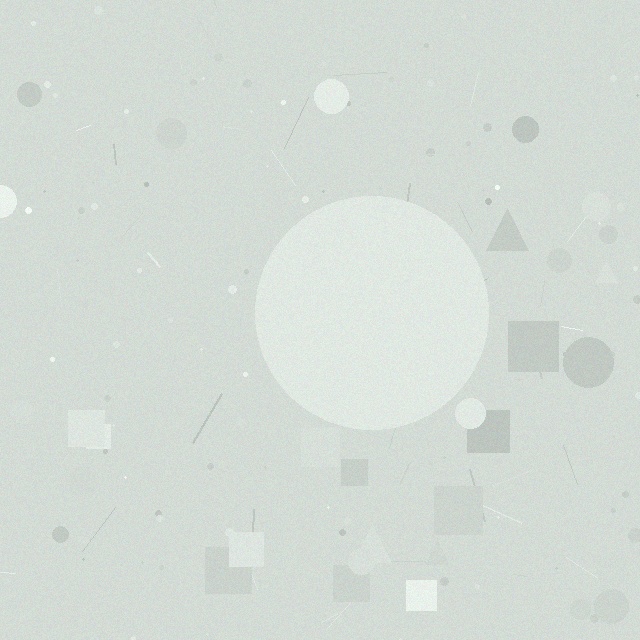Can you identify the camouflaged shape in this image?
The camouflaged shape is a circle.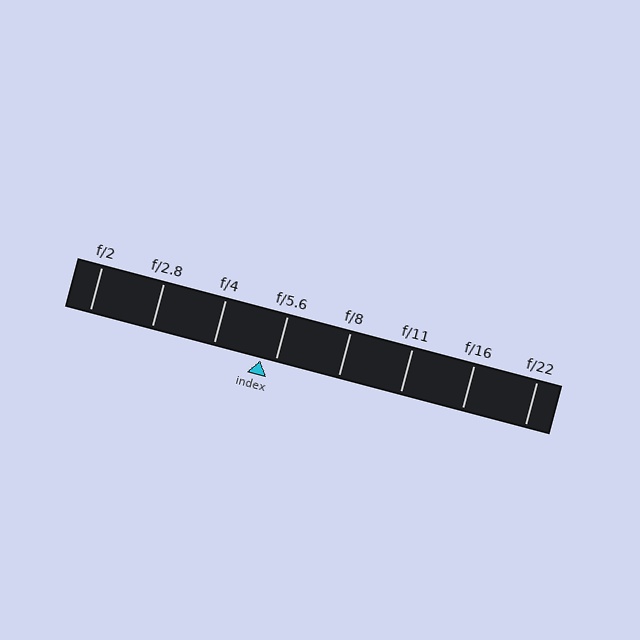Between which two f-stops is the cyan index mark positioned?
The index mark is between f/4 and f/5.6.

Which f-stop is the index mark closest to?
The index mark is closest to f/5.6.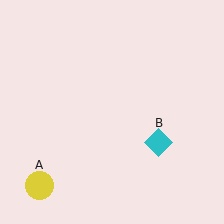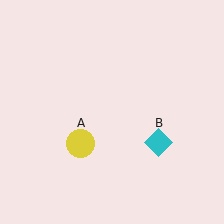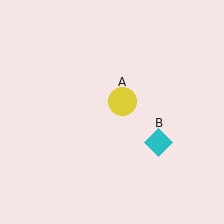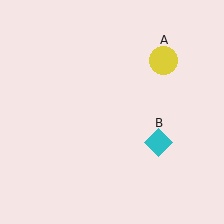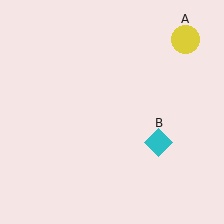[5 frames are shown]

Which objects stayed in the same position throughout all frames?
Cyan diamond (object B) remained stationary.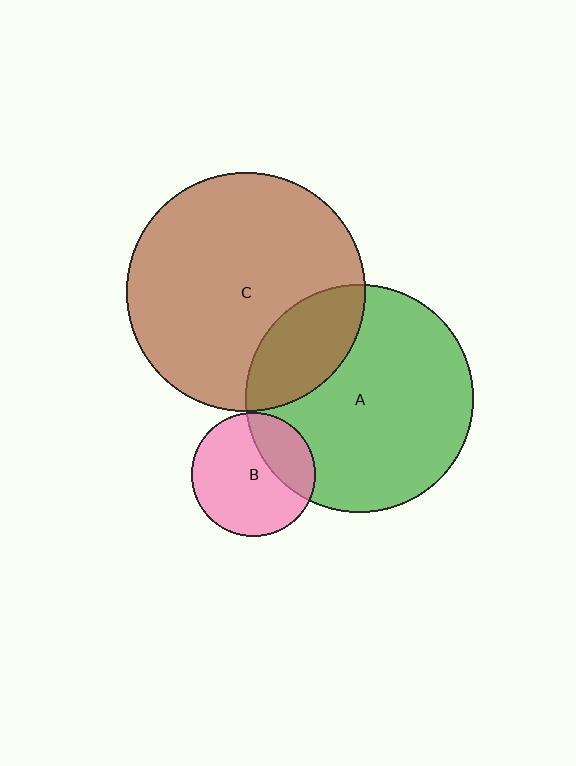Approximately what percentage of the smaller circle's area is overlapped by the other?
Approximately 30%.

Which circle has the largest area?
Circle C (brown).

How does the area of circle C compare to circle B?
Approximately 3.7 times.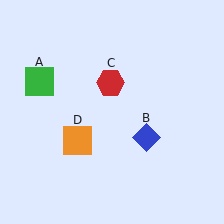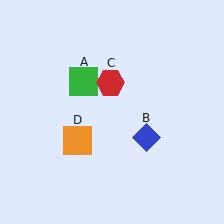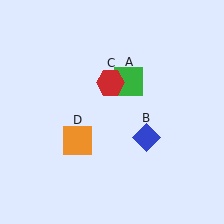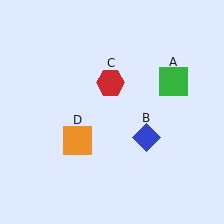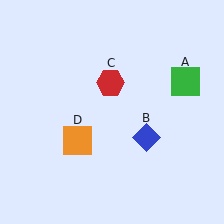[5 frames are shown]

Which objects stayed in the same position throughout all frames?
Blue diamond (object B) and red hexagon (object C) and orange square (object D) remained stationary.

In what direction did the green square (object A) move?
The green square (object A) moved right.